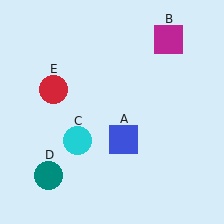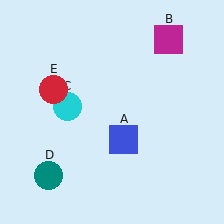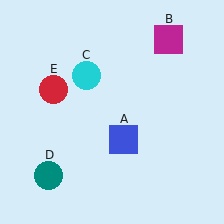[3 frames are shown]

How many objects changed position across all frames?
1 object changed position: cyan circle (object C).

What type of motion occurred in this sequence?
The cyan circle (object C) rotated clockwise around the center of the scene.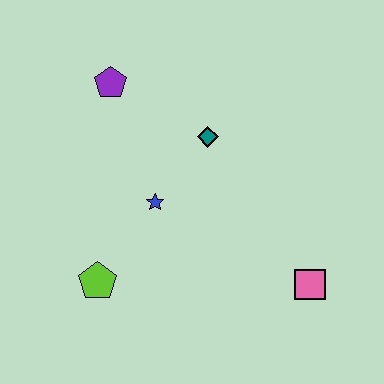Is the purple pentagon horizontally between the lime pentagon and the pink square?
Yes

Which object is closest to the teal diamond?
The blue star is closest to the teal diamond.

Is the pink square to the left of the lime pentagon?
No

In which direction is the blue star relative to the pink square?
The blue star is to the left of the pink square.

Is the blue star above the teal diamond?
No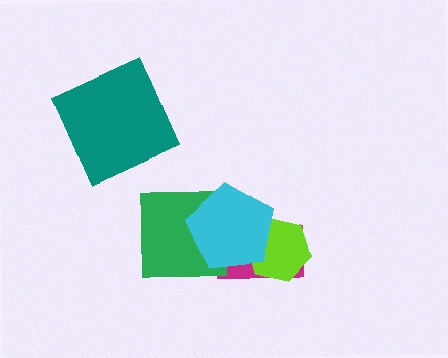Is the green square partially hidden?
Yes, it is partially covered by another shape.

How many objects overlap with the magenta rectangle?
2 objects overlap with the magenta rectangle.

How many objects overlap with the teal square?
0 objects overlap with the teal square.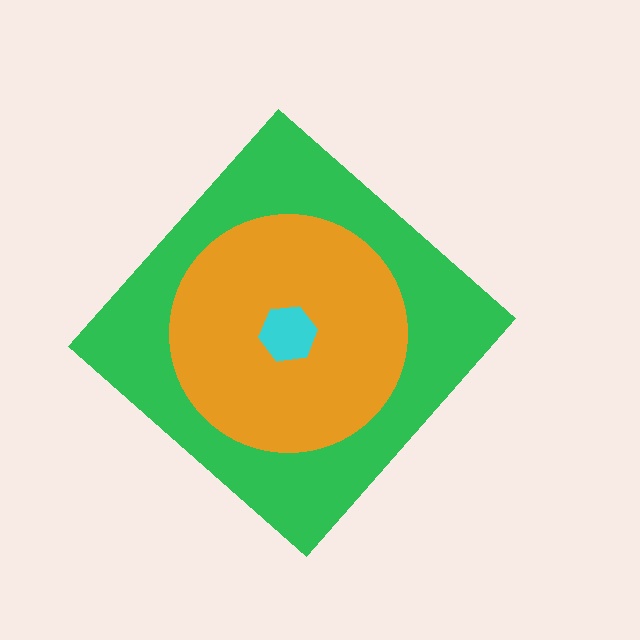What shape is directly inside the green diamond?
The orange circle.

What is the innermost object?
The cyan hexagon.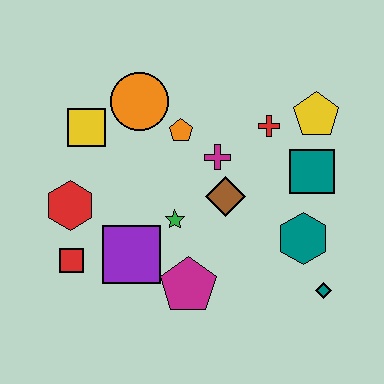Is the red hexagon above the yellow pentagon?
No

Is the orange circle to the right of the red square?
Yes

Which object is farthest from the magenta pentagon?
The yellow pentagon is farthest from the magenta pentagon.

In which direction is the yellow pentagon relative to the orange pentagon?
The yellow pentagon is to the right of the orange pentagon.